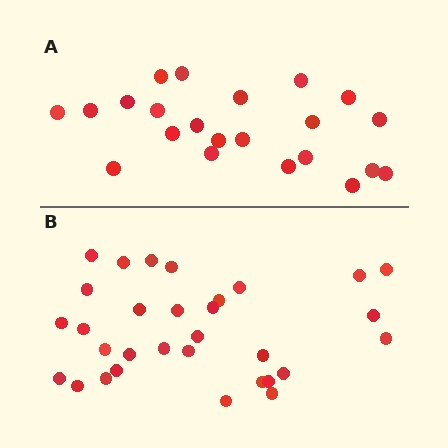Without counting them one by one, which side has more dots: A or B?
Region B (the bottom region) has more dots.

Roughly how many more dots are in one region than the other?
Region B has roughly 8 or so more dots than region A.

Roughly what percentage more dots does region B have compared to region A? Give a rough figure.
About 40% more.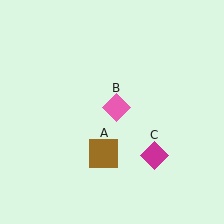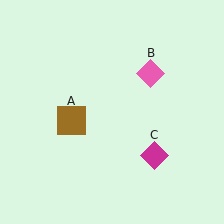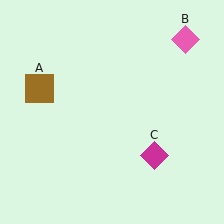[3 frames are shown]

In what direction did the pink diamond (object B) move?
The pink diamond (object B) moved up and to the right.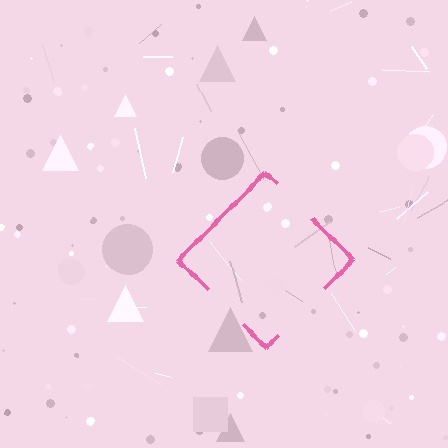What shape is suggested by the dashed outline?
The dashed outline suggests a diamond.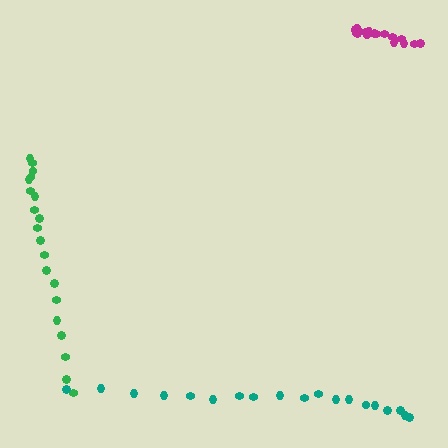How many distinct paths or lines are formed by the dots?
There are 3 distinct paths.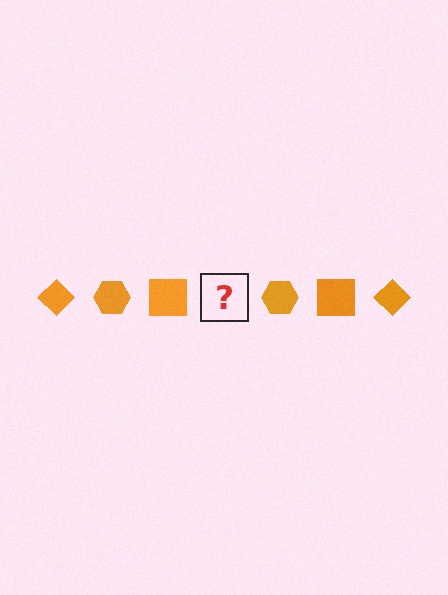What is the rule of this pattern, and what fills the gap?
The rule is that the pattern cycles through diamond, hexagon, square shapes in orange. The gap should be filled with an orange diamond.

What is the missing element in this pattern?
The missing element is an orange diamond.